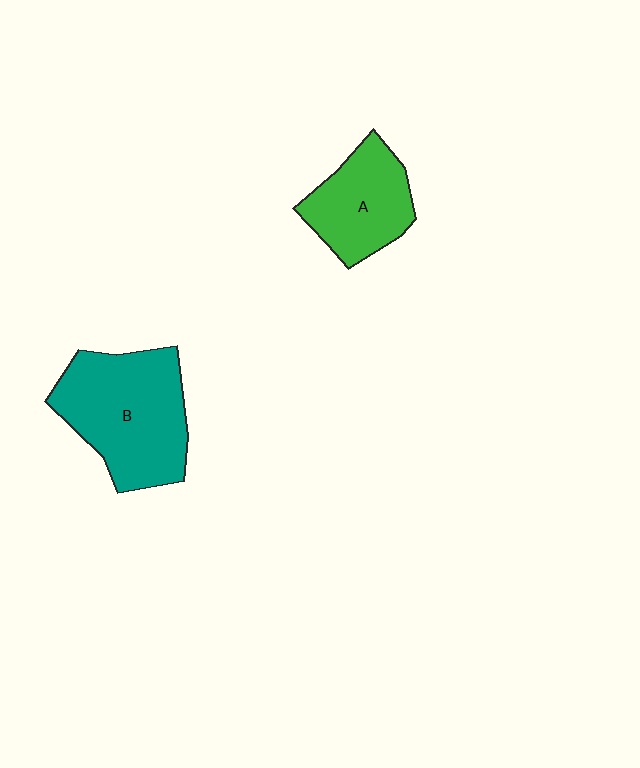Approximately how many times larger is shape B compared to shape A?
Approximately 1.6 times.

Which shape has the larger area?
Shape B (teal).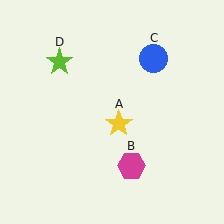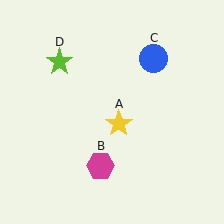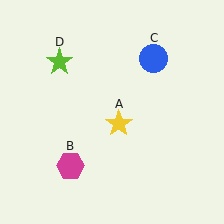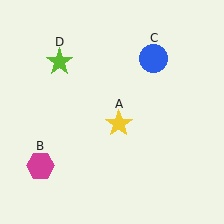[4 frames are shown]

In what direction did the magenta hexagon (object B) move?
The magenta hexagon (object B) moved left.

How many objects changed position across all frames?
1 object changed position: magenta hexagon (object B).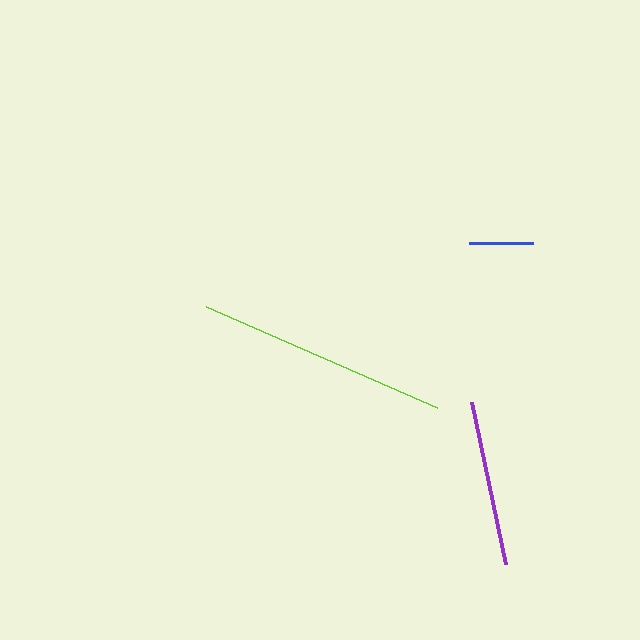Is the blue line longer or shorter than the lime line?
The lime line is longer than the blue line.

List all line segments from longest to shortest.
From longest to shortest: lime, purple, blue.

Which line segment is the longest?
The lime line is the longest at approximately 252 pixels.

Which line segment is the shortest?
The blue line is the shortest at approximately 65 pixels.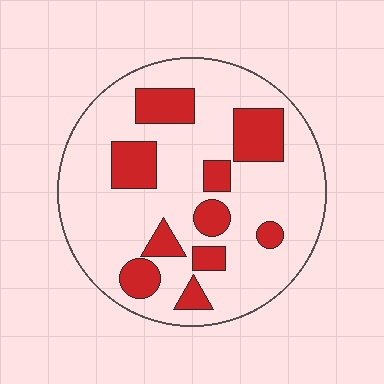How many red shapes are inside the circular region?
10.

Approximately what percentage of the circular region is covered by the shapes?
Approximately 25%.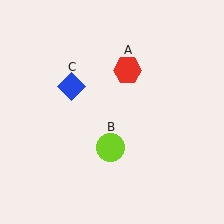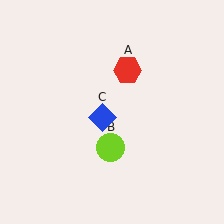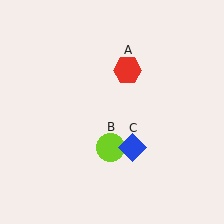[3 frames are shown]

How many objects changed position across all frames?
1 object changed position: blue diamond (object C).